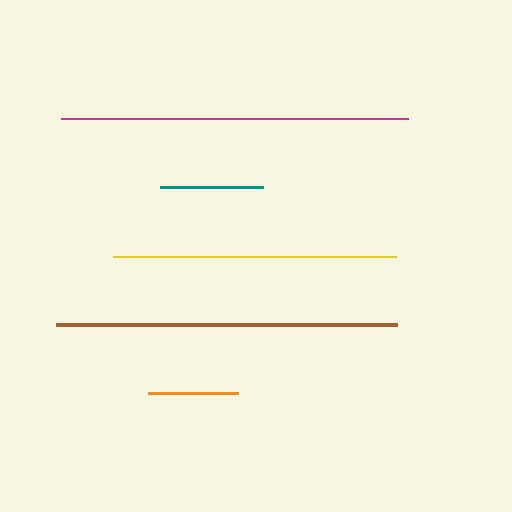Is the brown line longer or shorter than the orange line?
The brown line is longer than the orange line.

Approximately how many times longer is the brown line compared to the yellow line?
The brown line is approximately 1.2 times the length of the yellow line.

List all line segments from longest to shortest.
From longest to shortest: magenta, brown, yellow, teal, orange.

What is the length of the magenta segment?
The magenta segment is approximately 347 pixels long.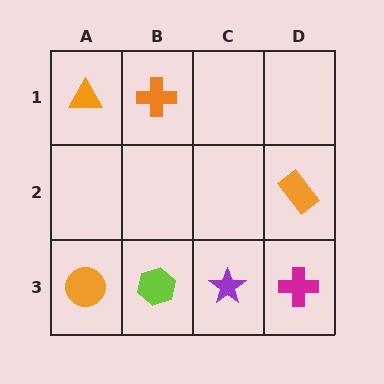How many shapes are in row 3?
4 shapes.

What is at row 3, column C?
A purple star.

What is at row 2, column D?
An orange rectangle.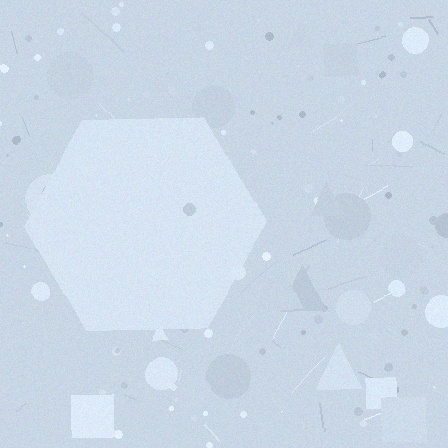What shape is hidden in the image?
A hexagon is hidden in the image.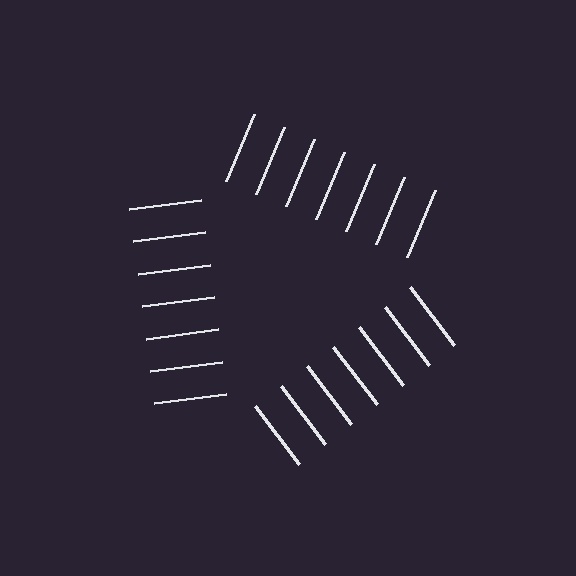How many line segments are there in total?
21 — 7 along each of the 3 edges.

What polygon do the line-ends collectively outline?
An illusory triangle — the line segments terminate on its edges but no continuous stroke is drawn.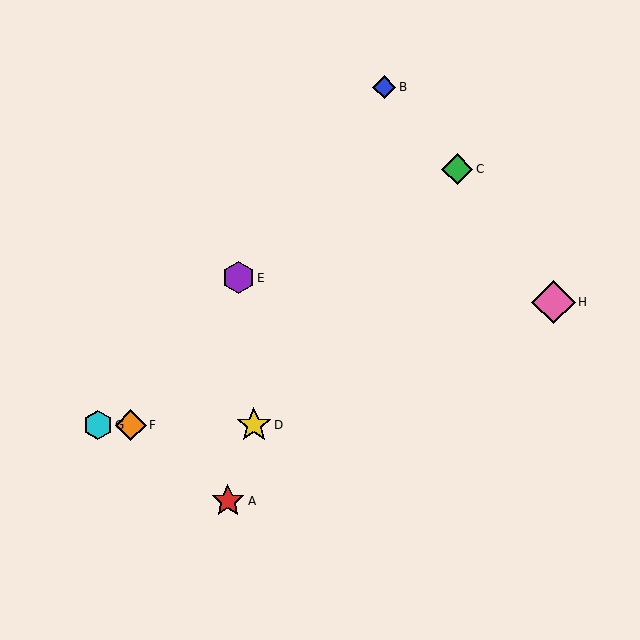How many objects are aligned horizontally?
3 objects (D, F, G) are aligned horizontally.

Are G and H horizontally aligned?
No, G is at y≈425 and H is at y≈302.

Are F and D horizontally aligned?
Yes, both are at y≈425.